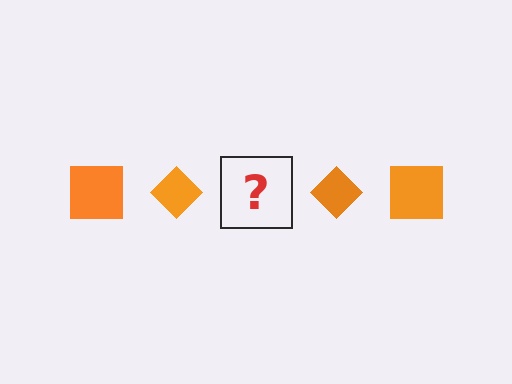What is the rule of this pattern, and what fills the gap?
The rule is that the pattern cycles through square, diamond shapes in orange. The gap should be filled with an orange square.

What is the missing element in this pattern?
The missing element is an orange square.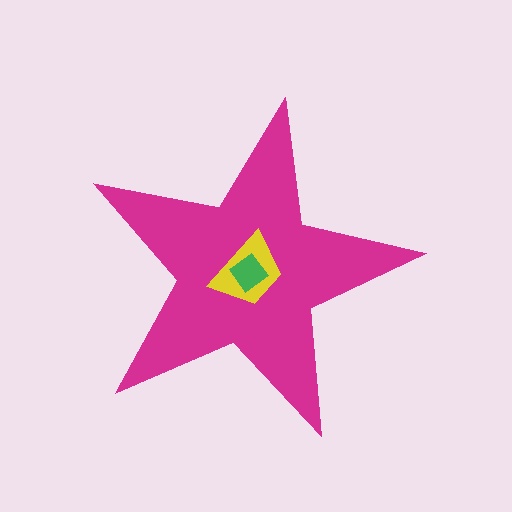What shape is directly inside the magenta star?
The yellow trapezoid.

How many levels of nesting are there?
3.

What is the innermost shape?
The green diamond.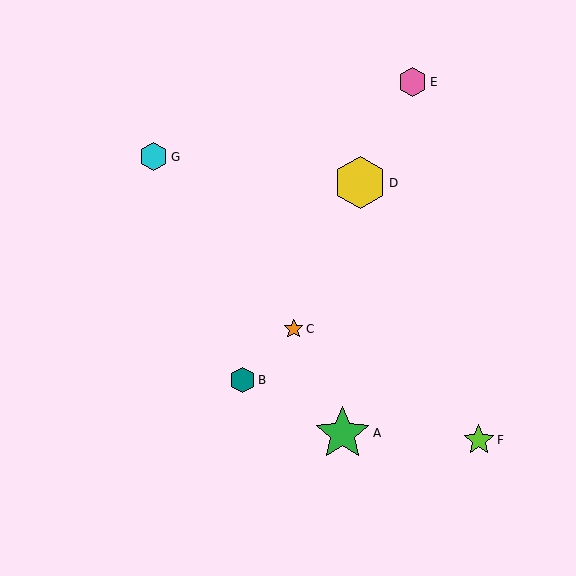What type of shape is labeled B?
Shape B is a teal hexagon.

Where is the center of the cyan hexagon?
The center of the cyan hexagon is at (154, 157).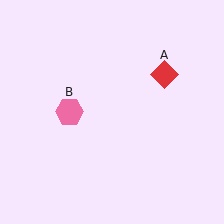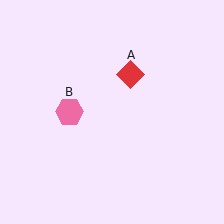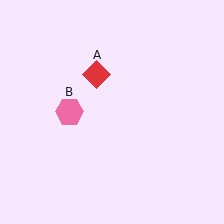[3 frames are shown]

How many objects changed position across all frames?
1 object changed position: red diamond (object A).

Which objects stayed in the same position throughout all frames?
Pink hexagon (object B) remained stationary.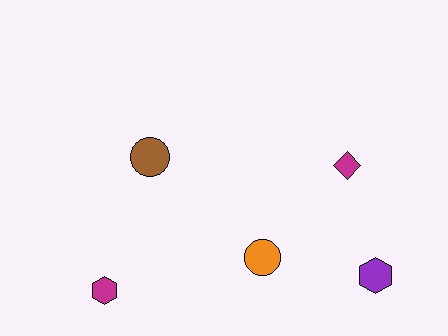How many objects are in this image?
There are 5 objects.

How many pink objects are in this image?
There are no pink objects.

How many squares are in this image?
There are no squares.